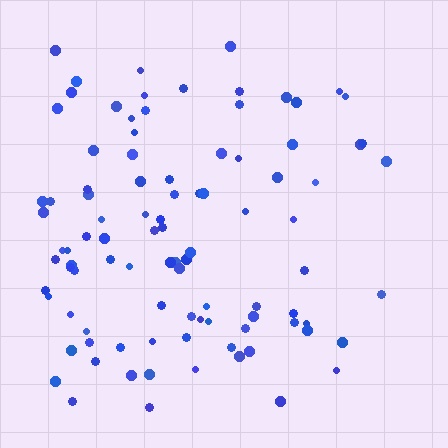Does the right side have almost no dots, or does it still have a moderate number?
Still a moderate number, just noticeably fewer than the left.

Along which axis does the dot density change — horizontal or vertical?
Horizontal.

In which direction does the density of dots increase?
From right to left, with the left side densest.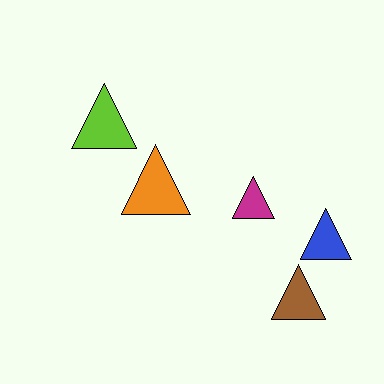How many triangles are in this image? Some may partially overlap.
There are 5 triangles.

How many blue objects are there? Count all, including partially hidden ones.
There is 1 blue object.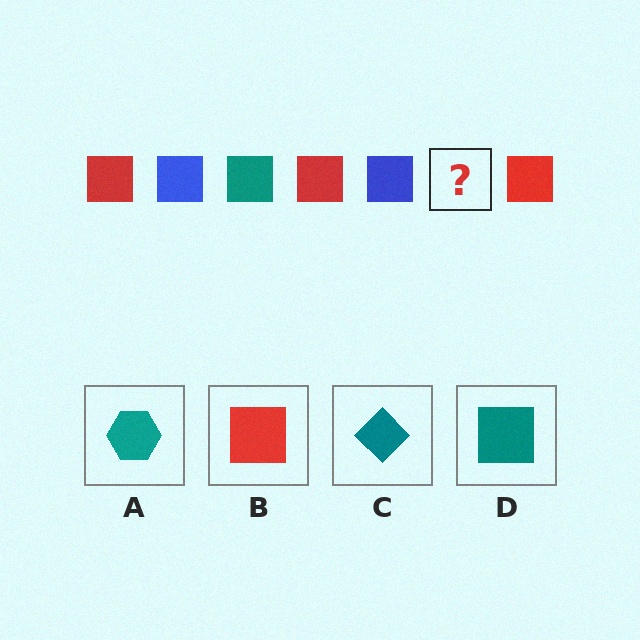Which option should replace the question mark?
Option D.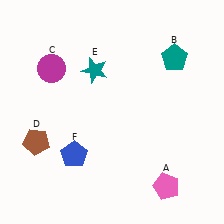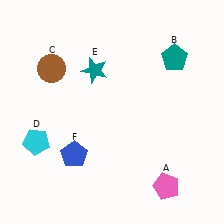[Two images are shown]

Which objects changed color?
C changed from magenta to brown. D changed from brown to cyan.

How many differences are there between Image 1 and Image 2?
There are 2 differences between the two images.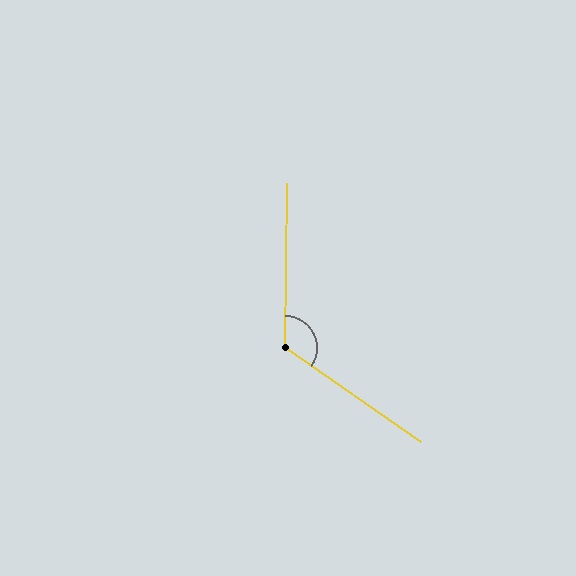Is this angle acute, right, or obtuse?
It is obtuse.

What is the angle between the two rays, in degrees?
Approximately 124 degrees.